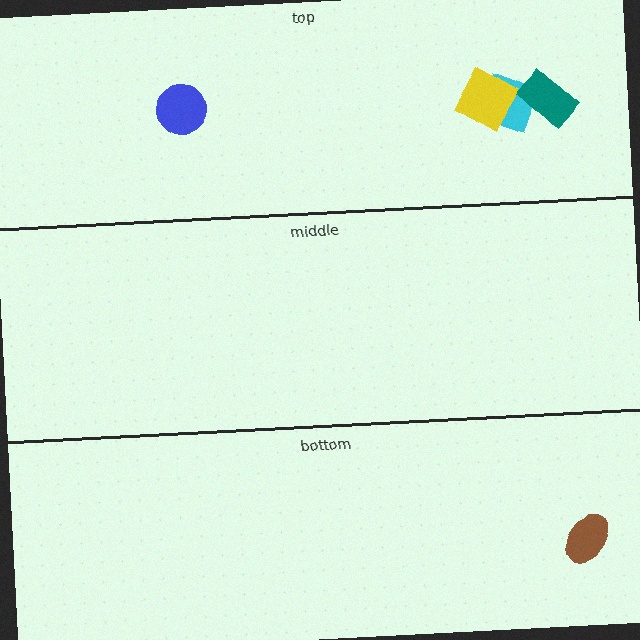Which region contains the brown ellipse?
The bottom region.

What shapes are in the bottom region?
The brown ellipse.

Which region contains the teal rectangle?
The top region.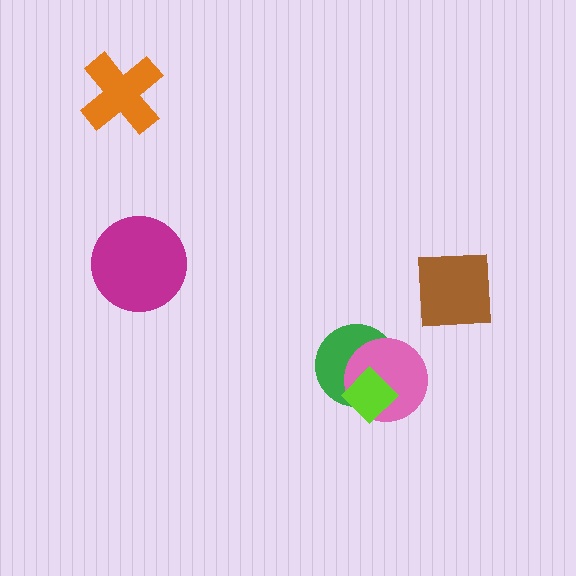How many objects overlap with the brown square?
0 objects overlap with the brown square.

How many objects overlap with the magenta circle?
0 objects overlap with the magenta circle.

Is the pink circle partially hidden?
Yes, it is partially covered by another shape.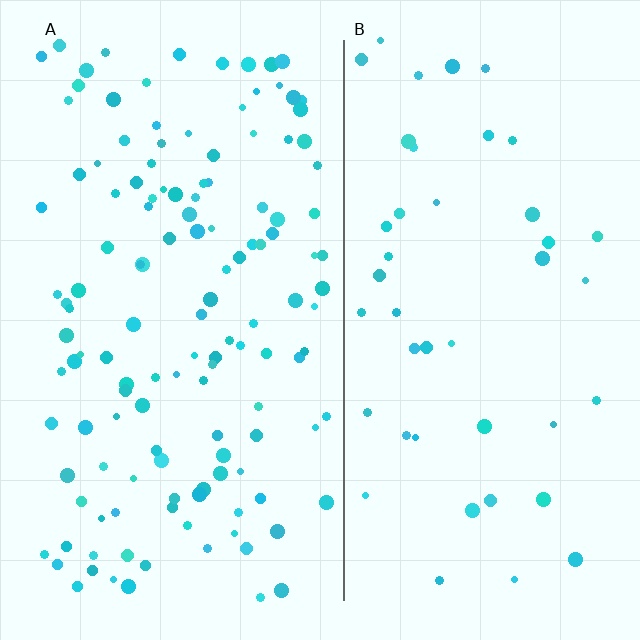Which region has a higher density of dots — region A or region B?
A (the left).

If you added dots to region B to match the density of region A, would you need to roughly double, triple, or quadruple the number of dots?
Approximately triple.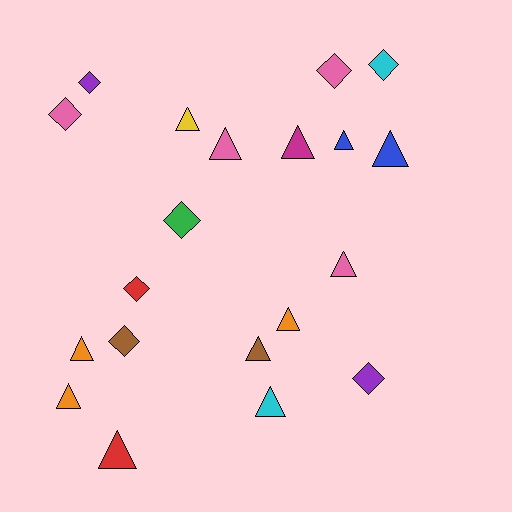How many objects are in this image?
There are 20 objects.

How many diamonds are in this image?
There are 8 diamonds.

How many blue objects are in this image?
There are 2 blue objects.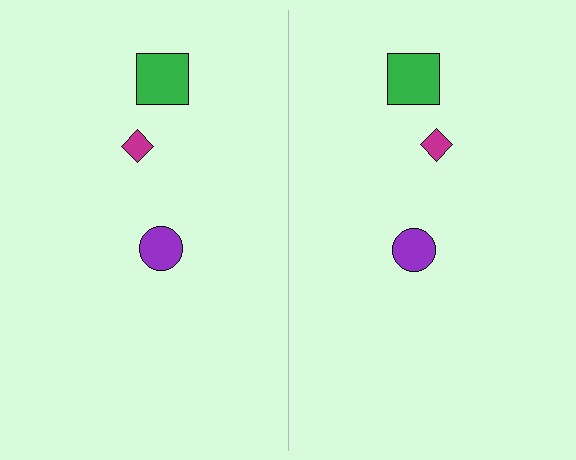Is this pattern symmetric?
Yes, this pattern has bilateral (reflection) symmetry.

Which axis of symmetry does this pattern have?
The pattern has a vertical axis of symmetry running through the center of the image.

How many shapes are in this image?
There are 6 shapes in this image.